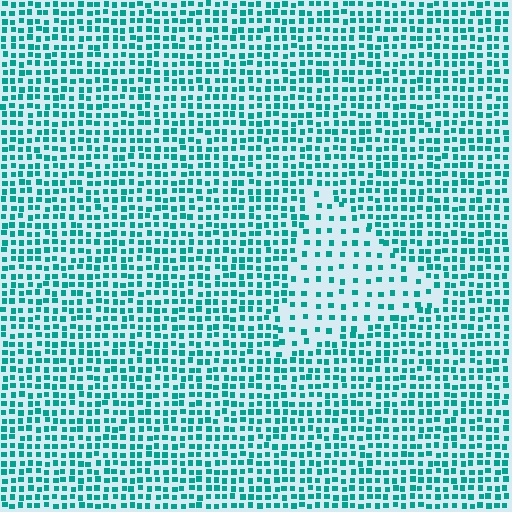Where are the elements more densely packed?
The elements are more densely packed outside the triangle boundary.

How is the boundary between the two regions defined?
The boundary is defined by a change in element density (approximately 2.2x ratio). All elements are the same color, size, and shape.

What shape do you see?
I see a triangle.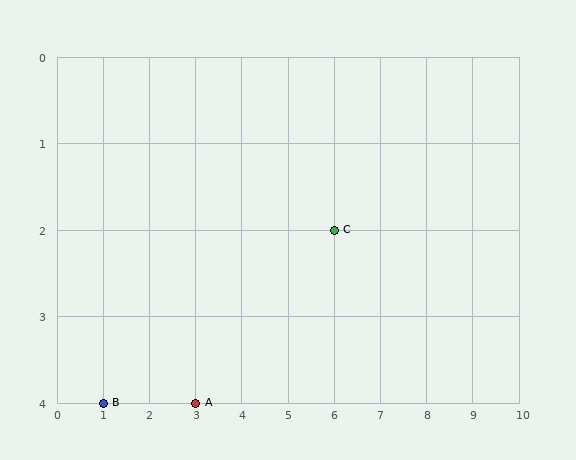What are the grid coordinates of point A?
Point A is at grid coordinates (3, 4).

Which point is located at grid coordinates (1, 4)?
Point B is at (1, 4).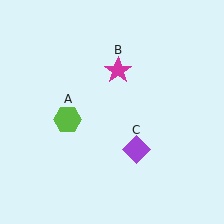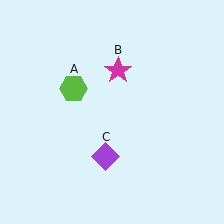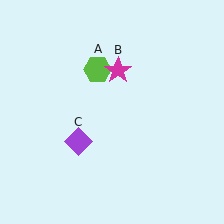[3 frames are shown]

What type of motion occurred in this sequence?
The lime hexagon (object A), purple diamond (object C) rotated clockwise around the center of the scene.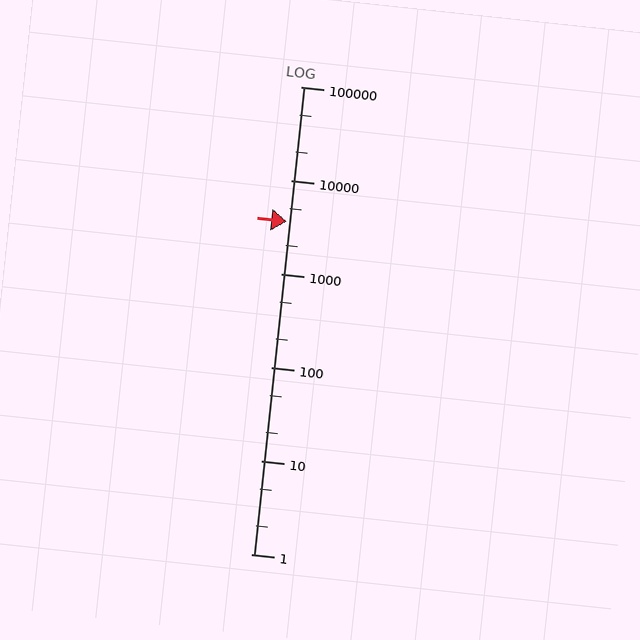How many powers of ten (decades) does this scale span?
The scale spans 5 decades, from 1 to 100000.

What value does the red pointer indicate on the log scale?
The pointer indicates approximately 3600.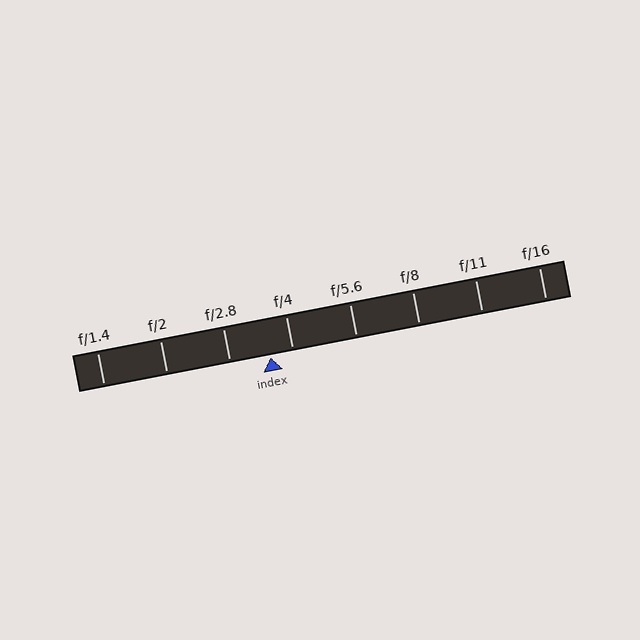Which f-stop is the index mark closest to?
The index mark is closest to f/4.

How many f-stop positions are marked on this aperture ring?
There are 8 f-stop positions marked.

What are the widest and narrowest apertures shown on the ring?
The widest aperture shown is f/1.4 and the narrowest is f/16.